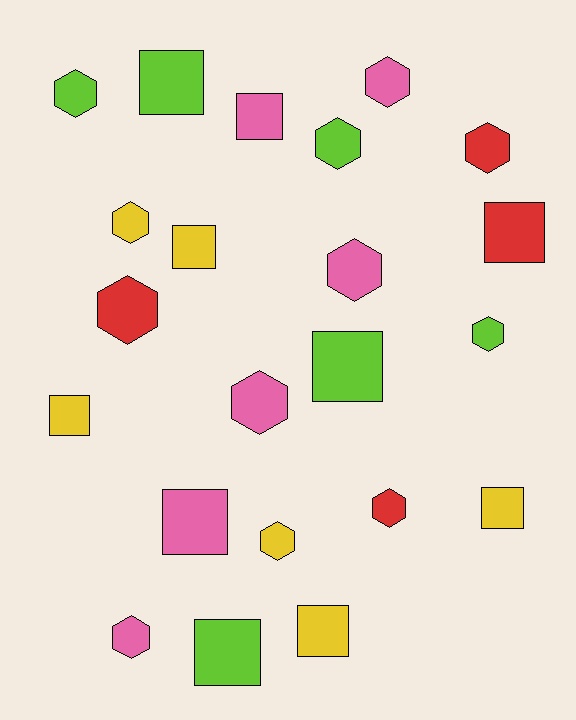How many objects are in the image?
There are 22 objects.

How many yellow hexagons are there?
There are 2 yellow hexagons.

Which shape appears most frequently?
Hexagon, with 12 objects.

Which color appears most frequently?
Yellow, with 6 objects.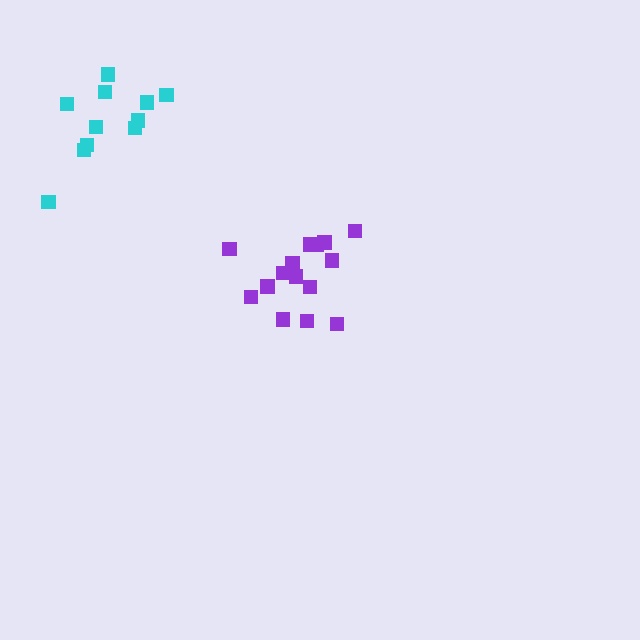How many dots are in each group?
Group 1: 15 dots, Group 2: 11 dots (26 total).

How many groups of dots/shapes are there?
There are 2 groups.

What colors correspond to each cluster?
The clusters are colored: purple, cyan.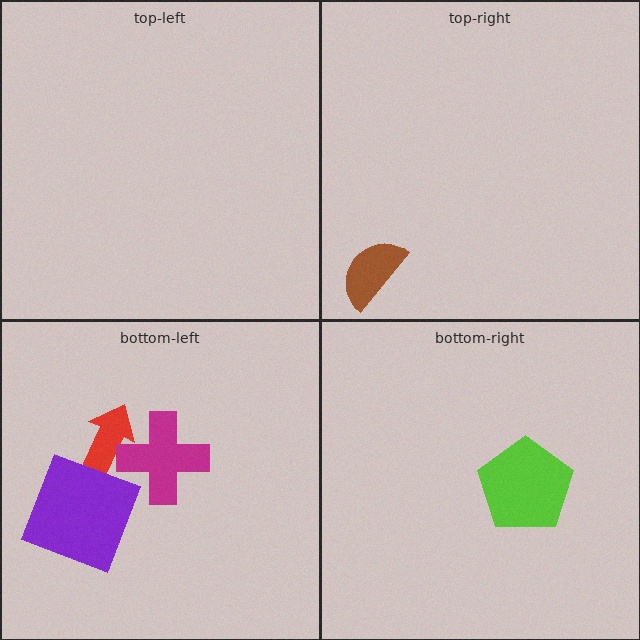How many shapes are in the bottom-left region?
3.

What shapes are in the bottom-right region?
The lime pentagon.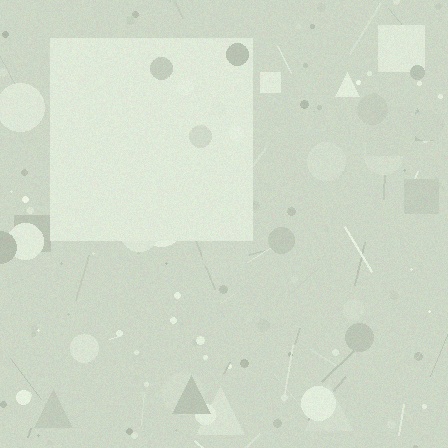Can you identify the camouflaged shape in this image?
The camouflaged shape is a square.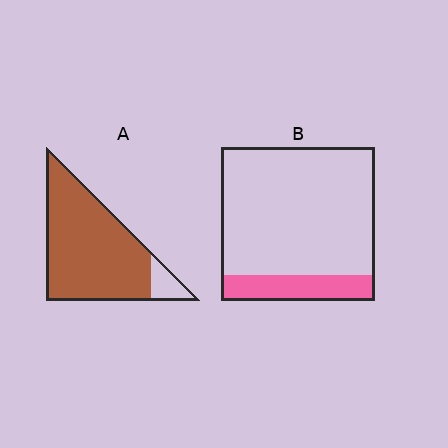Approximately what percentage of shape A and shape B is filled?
A is approximately 90% and B is approximately 15%.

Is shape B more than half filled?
No.